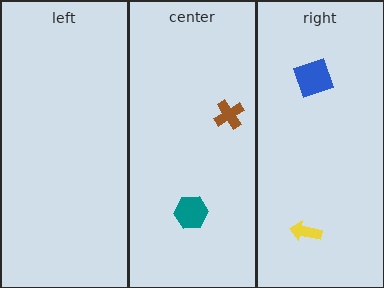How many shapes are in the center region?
2.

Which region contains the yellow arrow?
The right region.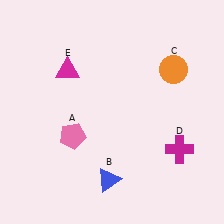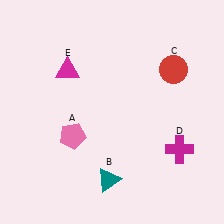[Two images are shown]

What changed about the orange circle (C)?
In Image 1, C is orange. In Image 2, it changed to red.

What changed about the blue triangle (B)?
In Image 1, B is blue. In Image 2, it changed to teal.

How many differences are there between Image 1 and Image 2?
There are 2 differences between the two images.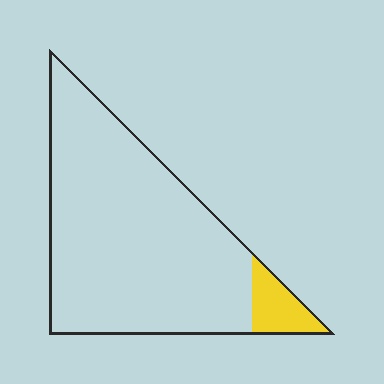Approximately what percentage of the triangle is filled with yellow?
Approximately 10%.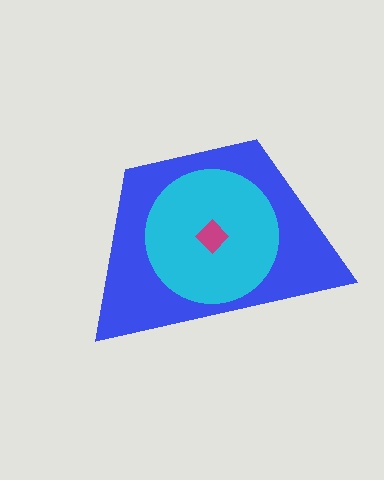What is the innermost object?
The magenta diamond.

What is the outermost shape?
The blue trapezoid.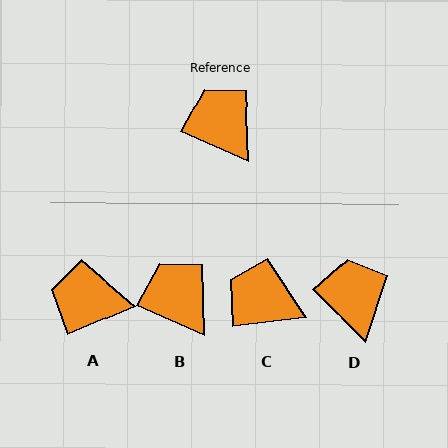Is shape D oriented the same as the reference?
No, it is off by about 20 degrees.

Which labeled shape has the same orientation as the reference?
B.